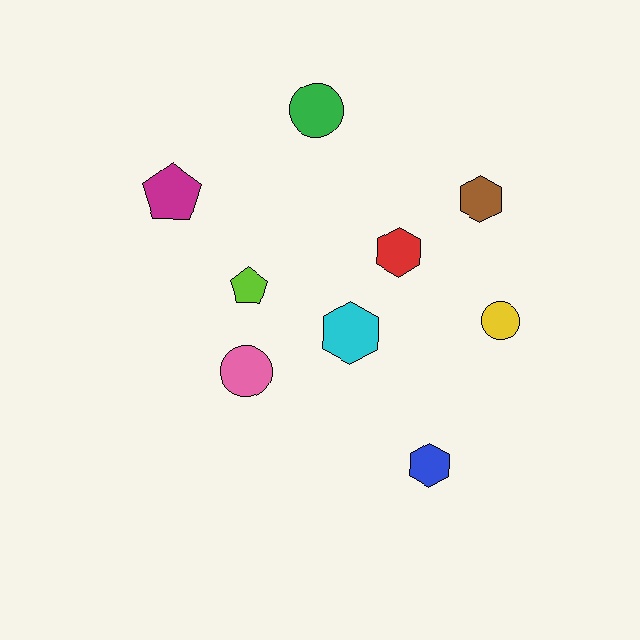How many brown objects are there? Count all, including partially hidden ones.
There is 1 brown object.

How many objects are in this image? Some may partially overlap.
There are 9 objects.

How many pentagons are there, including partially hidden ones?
There are 2 pentagons.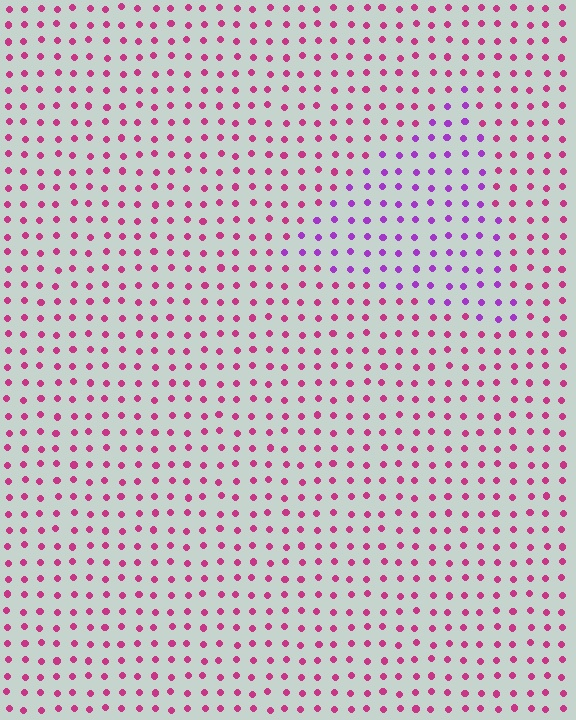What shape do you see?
I see a triangle.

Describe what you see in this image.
The image is filled with small magenta elements in a uniform arrangement. A triangle-shaped region is visible where the elements are tinted to a slightly different hue, forming a subtle color boundary.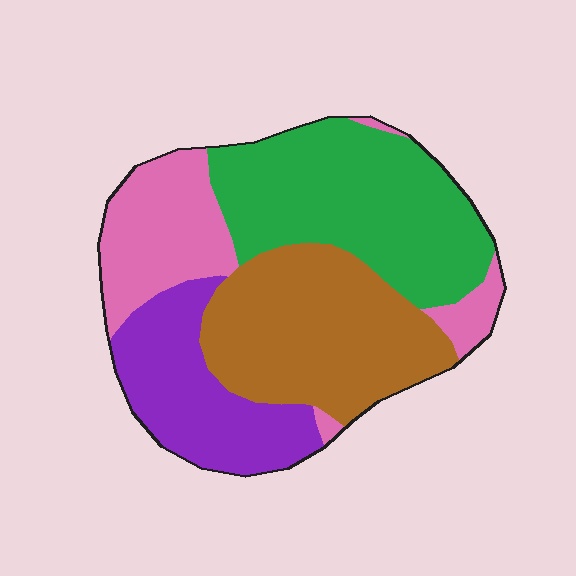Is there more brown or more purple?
Brown.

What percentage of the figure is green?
Green covers roughly 30% of the figure.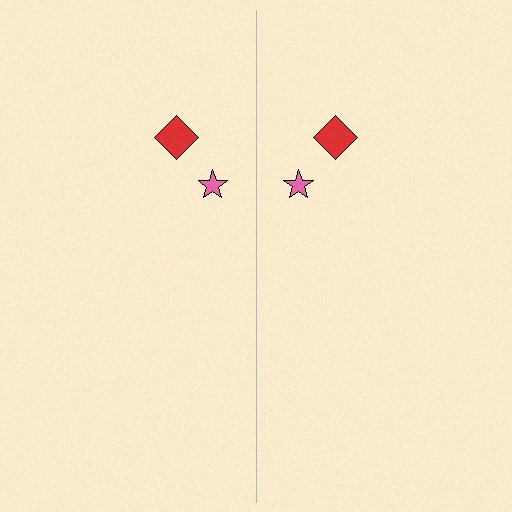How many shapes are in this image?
There are 4 shapes in this image.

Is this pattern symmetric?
Yes, this pattern has bilateral (reflection) symmetry.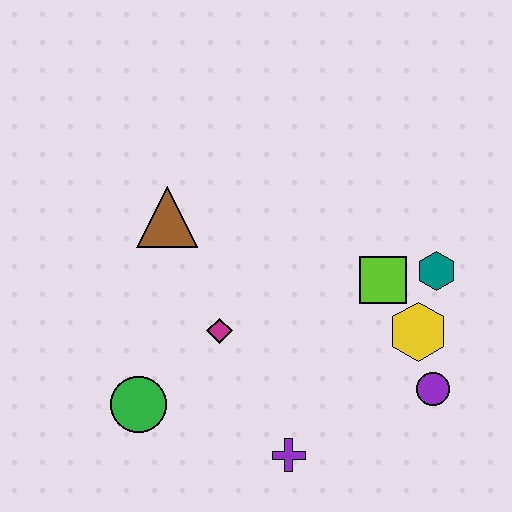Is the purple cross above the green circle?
No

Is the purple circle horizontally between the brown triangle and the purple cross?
No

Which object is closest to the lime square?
The teal hexagon is closest to the lime square.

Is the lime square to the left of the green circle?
No